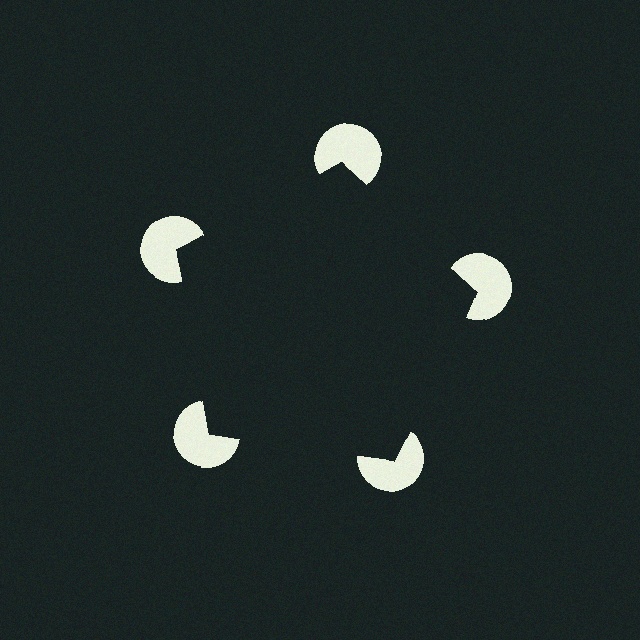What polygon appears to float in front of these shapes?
An illusory pentagon — its edges are inferred from the aligned wedge cuts in the pac-man discs, not physically drawn.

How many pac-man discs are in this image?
There are 5 — one at each vertex of the illusory pentagon.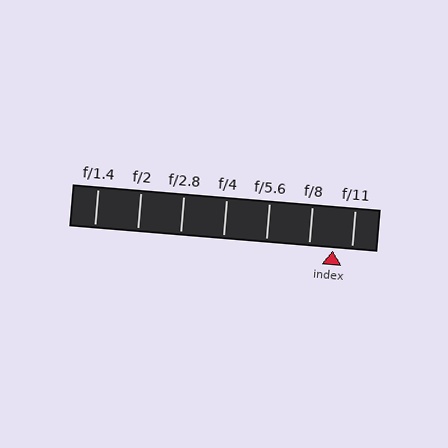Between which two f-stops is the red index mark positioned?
The index mark is between f/8 and f/11.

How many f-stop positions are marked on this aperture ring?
There are 7 f-stop positions marked.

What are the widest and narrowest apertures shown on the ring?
The widest aperture shown is f/1.4 and the narrowest is f/11.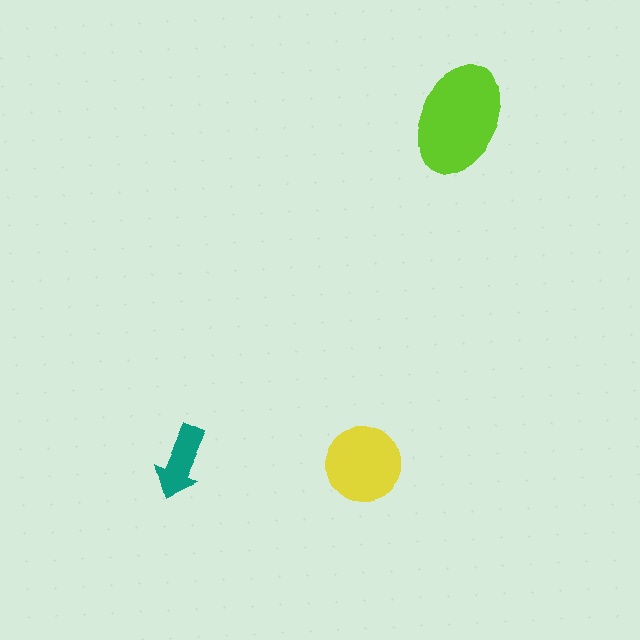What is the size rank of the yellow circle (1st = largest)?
2nd.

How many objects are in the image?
There are 3 objects in the image.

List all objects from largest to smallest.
The lime ellipse, the yellow circle, the teal arrow.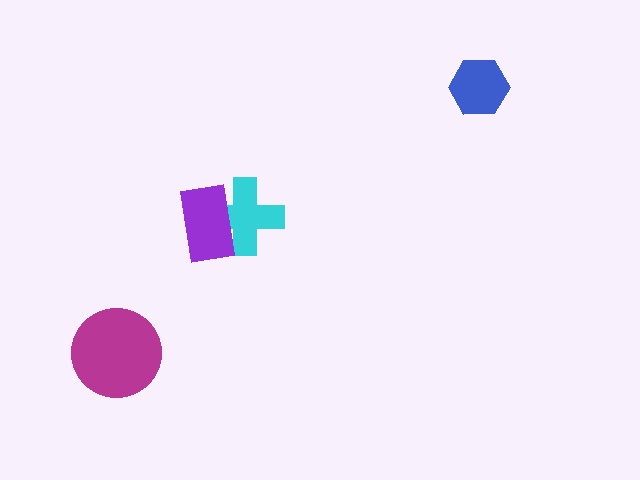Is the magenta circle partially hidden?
No, no other shape covers it.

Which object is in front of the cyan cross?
The purple rectangle is in front of the cyan cross.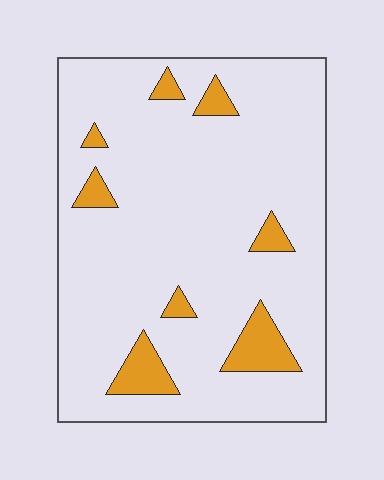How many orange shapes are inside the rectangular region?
8.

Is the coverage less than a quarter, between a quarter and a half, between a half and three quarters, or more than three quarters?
Less than a quarter.